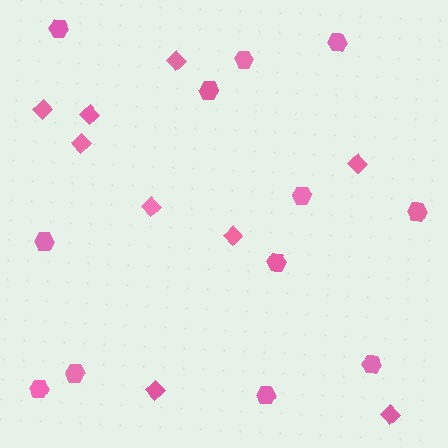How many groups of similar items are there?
There are 2 groups: one group of diamonds (9) and one group of hexagons (12).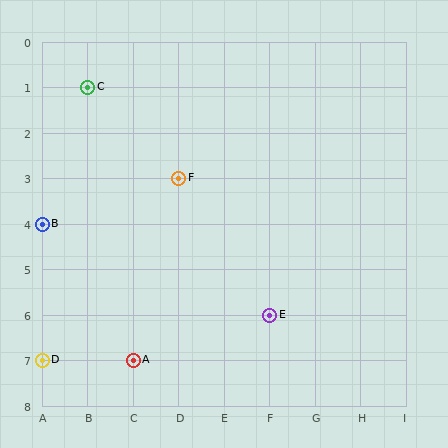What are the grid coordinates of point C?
Point C is at grid coordinates (B, 1).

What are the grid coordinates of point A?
Point A is at grid coordinates (C, 7).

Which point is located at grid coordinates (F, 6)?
Point E is at (F, 6).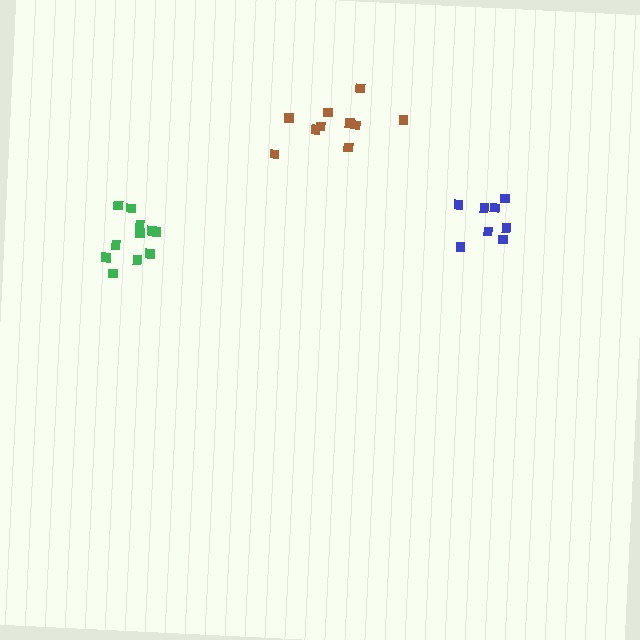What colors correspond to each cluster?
The clusters are colored: green, brown, blue.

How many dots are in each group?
Group 1: 11 dots, Group 2: 10 dots, Group 3: 8 dots (29 total).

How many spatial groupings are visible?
There are 3 spatial groupings.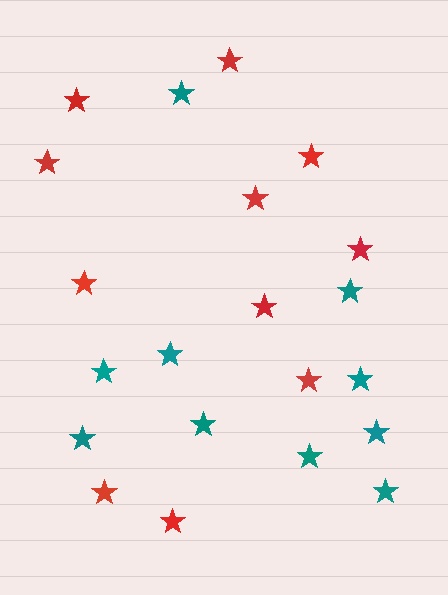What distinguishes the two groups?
There are 2 groups: one group of red stars (11) and one group of teal stars (10).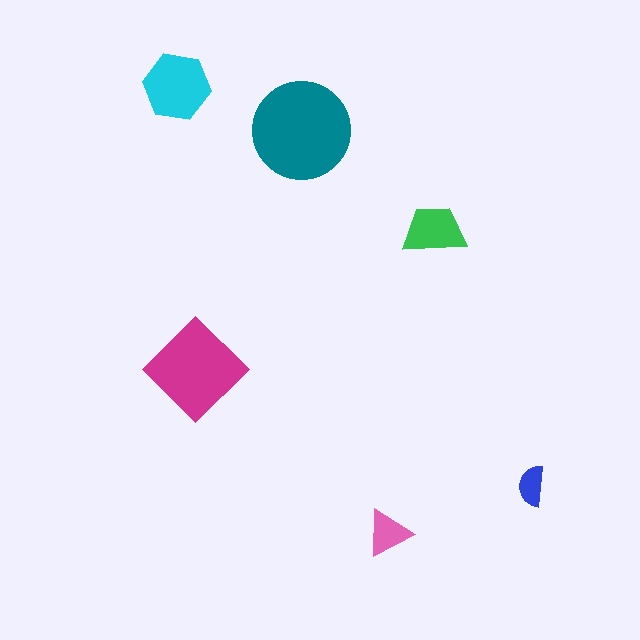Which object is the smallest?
The blue semicircle.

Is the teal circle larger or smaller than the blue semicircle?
Larger.